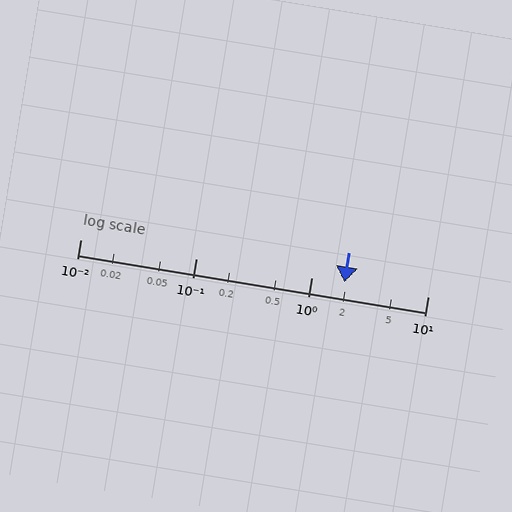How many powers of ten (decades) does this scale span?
The scale spans 3 decades, from 0.01 to 10.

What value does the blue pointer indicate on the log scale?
The pointer indicates approximately 1.9.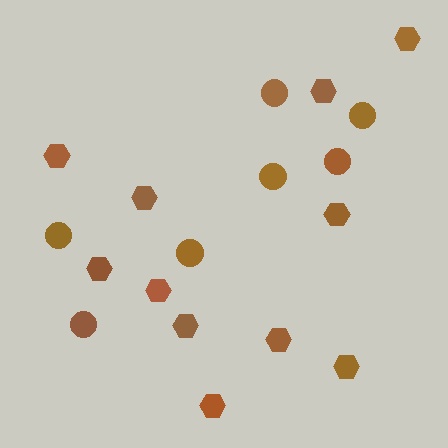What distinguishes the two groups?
There are 2 groups: one group of circles (7) and one group of hexagons (11).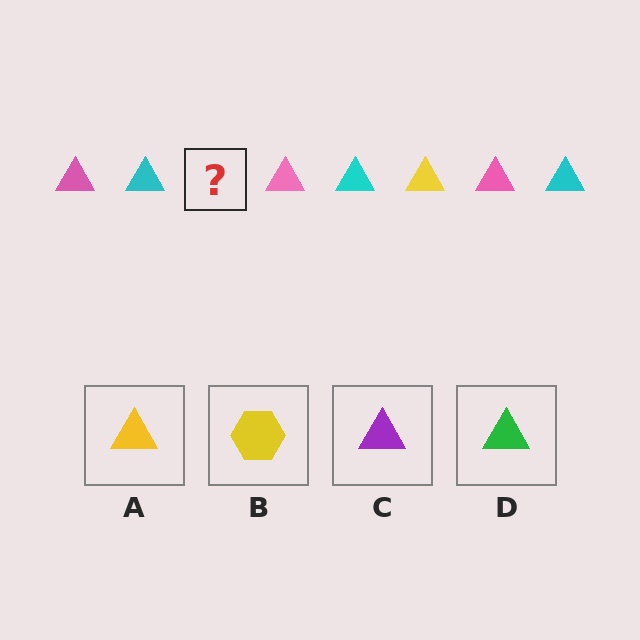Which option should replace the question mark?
Option A.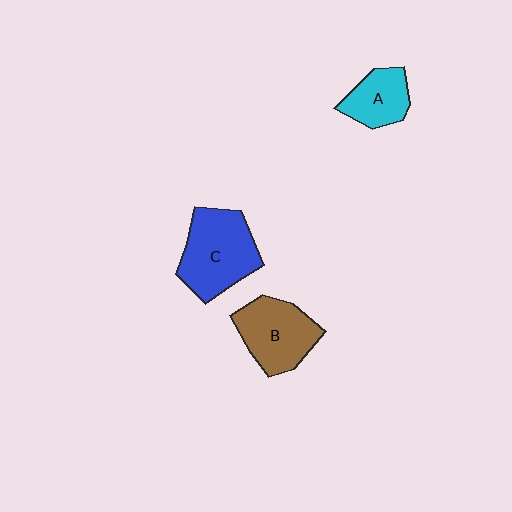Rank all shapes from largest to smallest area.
From largest to smallest: C (blue), B (brown), A (cyan).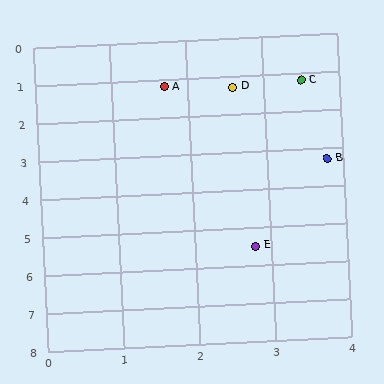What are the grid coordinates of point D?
Point D is at approximately (2.6, 1.3).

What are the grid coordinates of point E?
Point E is at approximately (2.8, 5.5).